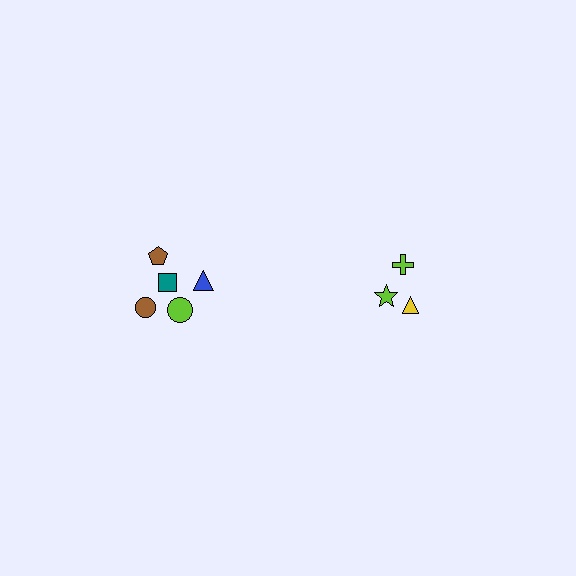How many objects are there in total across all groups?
There are 8 objects.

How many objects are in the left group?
There are 5 objects.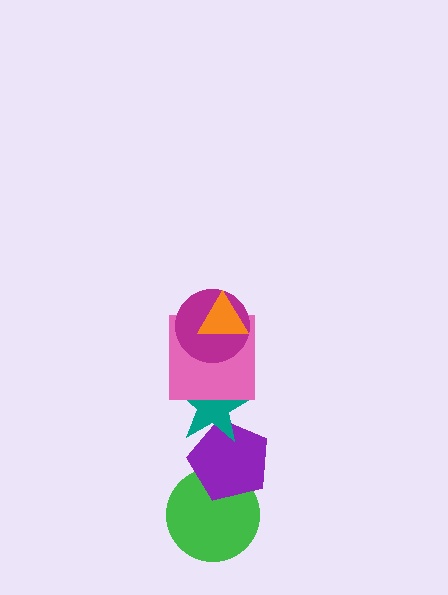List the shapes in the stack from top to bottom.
From top to bottom: the orange triangle, the magenta circle, the pink square, the teal star, the purple pentagon, the green circle.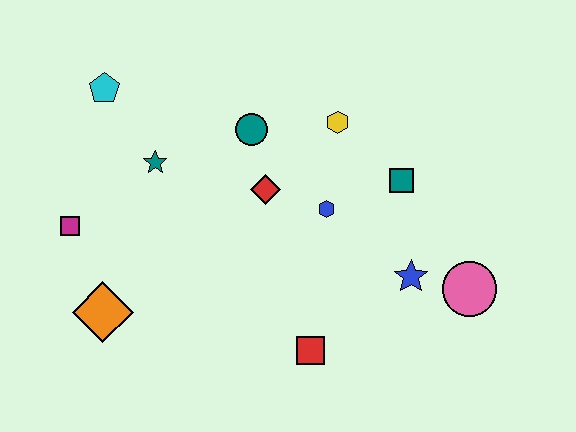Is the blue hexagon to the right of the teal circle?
Yes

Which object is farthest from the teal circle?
The pink circle is farthest from the teal circle.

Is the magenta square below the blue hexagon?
Yes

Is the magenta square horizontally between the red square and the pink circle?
No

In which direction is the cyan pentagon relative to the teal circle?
The cyan pentagon is to the left of the teal circle.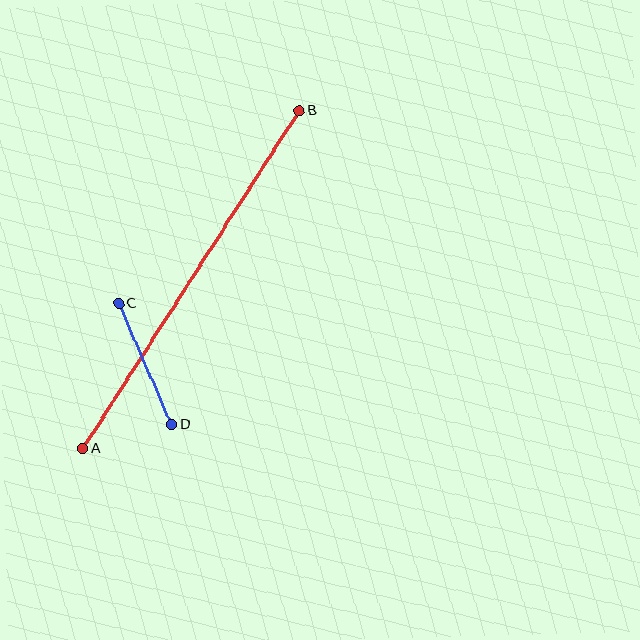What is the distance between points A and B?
The distance is approximately 401 pixels.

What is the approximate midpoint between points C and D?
The midpoint is at approximately (145, 364) pixels.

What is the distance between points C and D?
The distance is approximately 132 pixels.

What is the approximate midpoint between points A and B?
The midpoint is at approximately (191, 279) pixels.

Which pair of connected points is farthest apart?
Points A and B are farthest apart.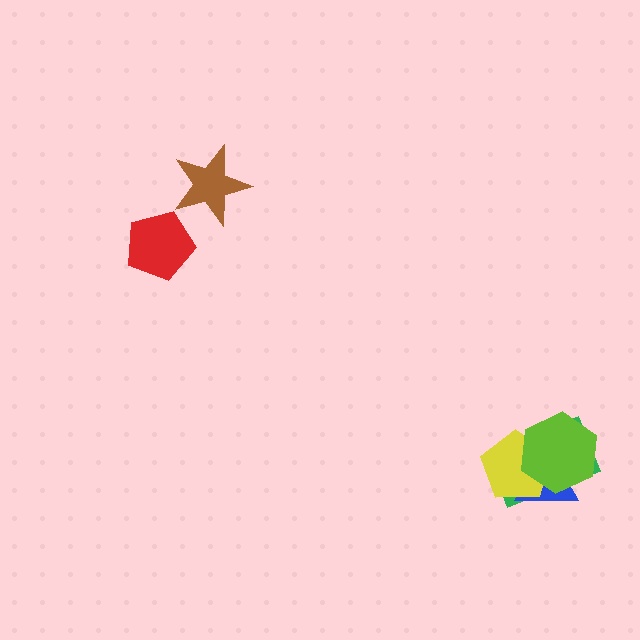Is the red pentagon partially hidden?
No, no other shape covers it.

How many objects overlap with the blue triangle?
3 objects overlap with the blue triangle.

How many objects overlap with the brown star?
0 objects overlap with the brown star.